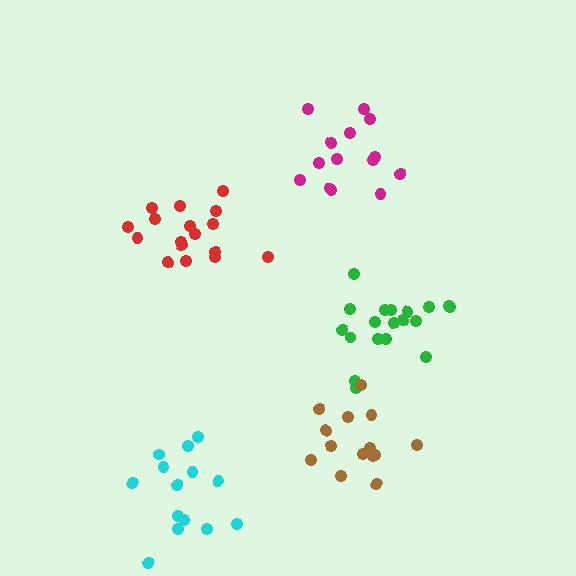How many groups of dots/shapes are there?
There are 5 groups.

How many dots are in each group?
Group 1: 19 dots, Group 2: 14 dots, Group 3: 17 dots, Group 4: 14 dots, Group 5: 14 dots (78 total).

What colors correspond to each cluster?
The clusters are colored: green, cyan, red, brown, magenta.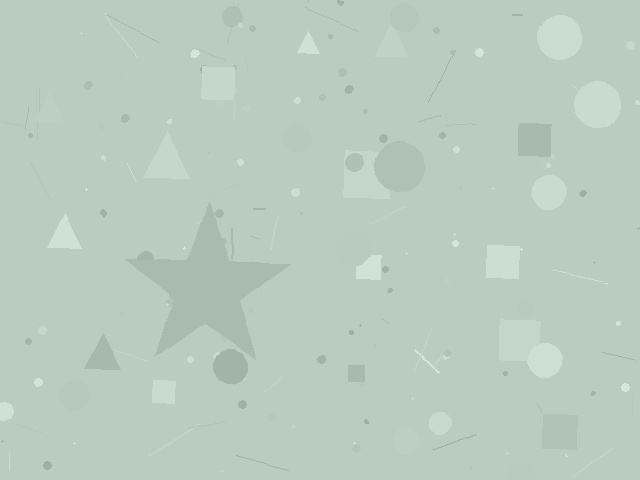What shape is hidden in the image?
A star is hidden in the image.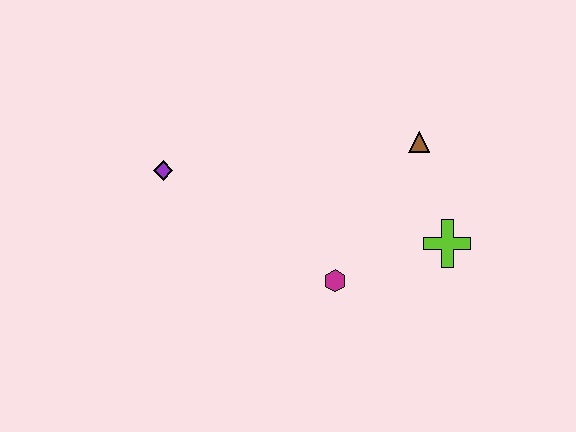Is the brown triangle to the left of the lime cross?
Yes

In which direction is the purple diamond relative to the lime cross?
The purple diamond is to the left of the lime cross.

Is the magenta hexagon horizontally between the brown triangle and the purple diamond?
Yes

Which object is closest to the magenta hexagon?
The lime cross is closest to the magenta hexagon.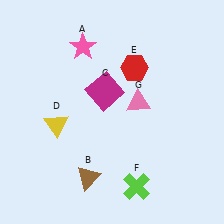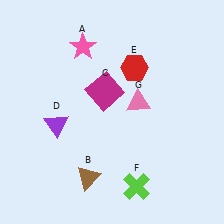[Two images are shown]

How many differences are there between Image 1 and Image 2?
There is 1 difference between the two images.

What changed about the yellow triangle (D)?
In Image 1, D is yellow. In Image 2, it changed to purple.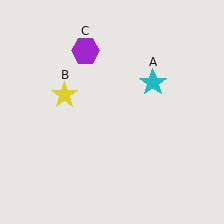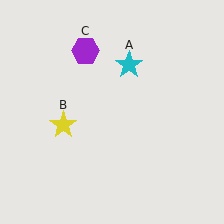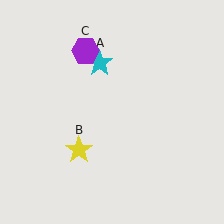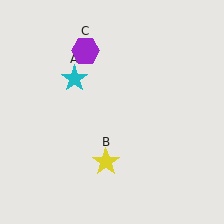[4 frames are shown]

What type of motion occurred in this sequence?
The cyan star (object A), yellow star (object B) rotated counterclockwise around the center of the scene.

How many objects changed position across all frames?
2 objects changed position: cyan star (object A), yellow star (object B).